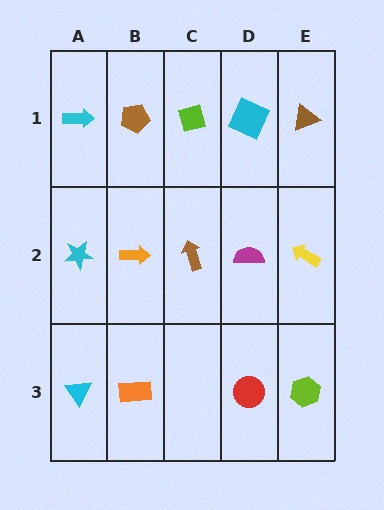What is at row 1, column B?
A brown pentagon.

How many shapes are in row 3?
4 shapes.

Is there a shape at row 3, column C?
No, that cell is empty.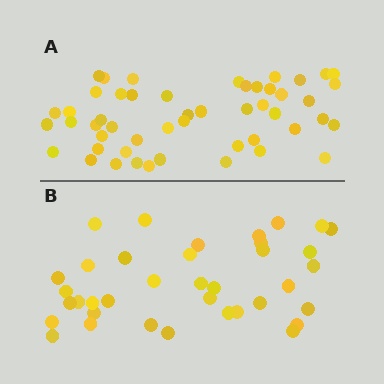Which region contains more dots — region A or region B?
Region A (the top region) has more dots.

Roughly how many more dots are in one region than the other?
Region A has approximately 15 more dots than region B.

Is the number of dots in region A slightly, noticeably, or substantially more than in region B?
Region A has noticeably more, but not dramatically so. The ratio is roughly 1.4 to 1.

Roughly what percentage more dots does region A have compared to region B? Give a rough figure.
About 35% more.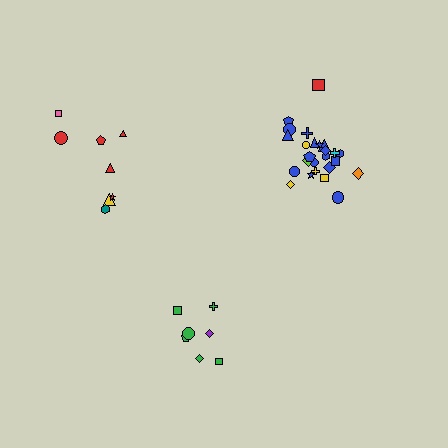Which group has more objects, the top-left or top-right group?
The top-right group.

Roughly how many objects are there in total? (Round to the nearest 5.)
Roughly 40 objects in total.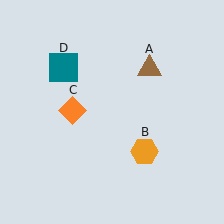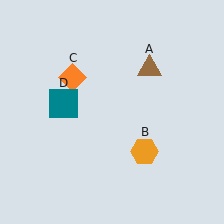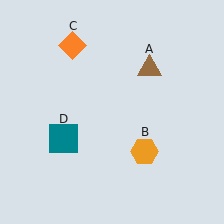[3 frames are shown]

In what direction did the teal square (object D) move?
The teal square (object D) moved down.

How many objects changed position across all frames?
2 objects changed position: orange diamond (object C), teal square (object D).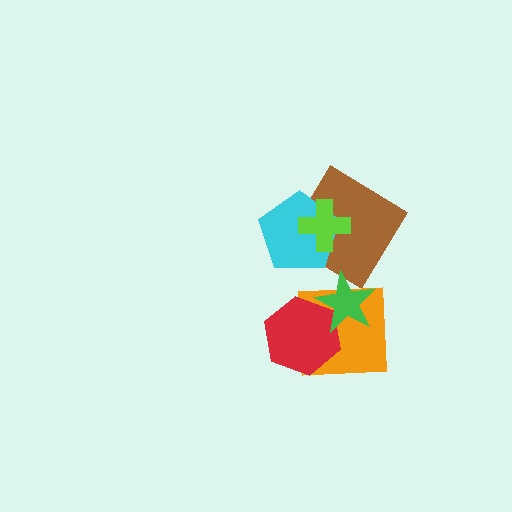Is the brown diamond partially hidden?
Yes, it is partially covered by another shape.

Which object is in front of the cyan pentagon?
The lime cross is in front of the cyan pentagon.